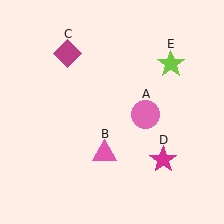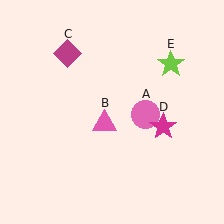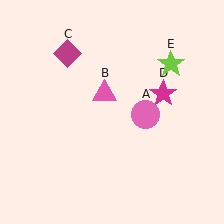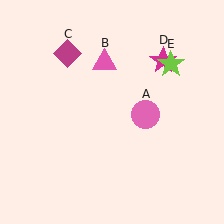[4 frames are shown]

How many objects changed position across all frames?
2 objects changed position: pink triangle (object B), magenta star (object D).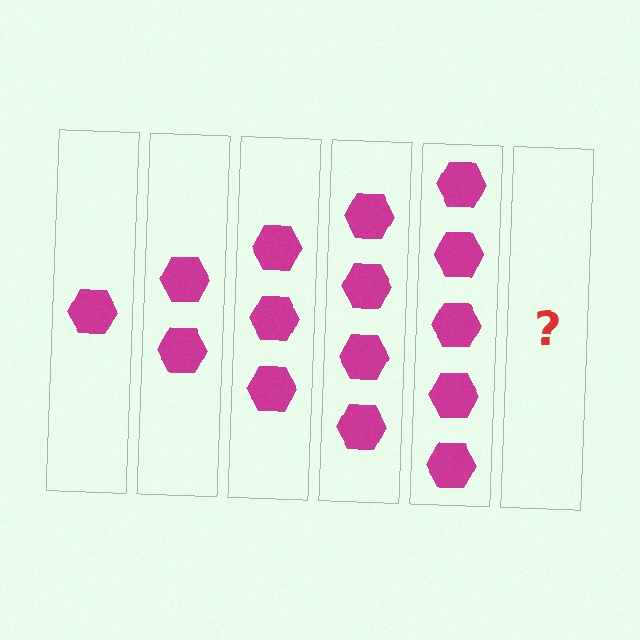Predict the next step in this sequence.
The next step is 6 hexagons.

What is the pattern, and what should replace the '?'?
The pattern is that each step adds one more hexagon. The '?' should be 6 hexagons.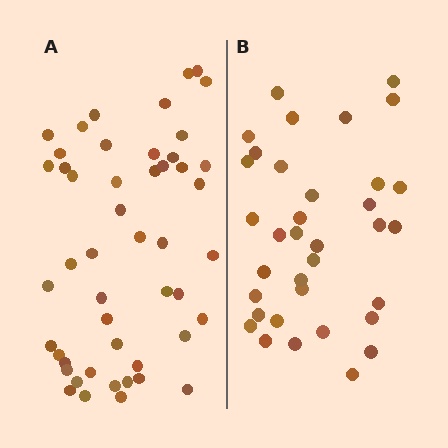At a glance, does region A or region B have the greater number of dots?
Region A (the left region) has more dots.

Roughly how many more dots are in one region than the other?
Region A has approximately 15 more dots than region B.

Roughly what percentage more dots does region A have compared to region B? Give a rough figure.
About 40% more.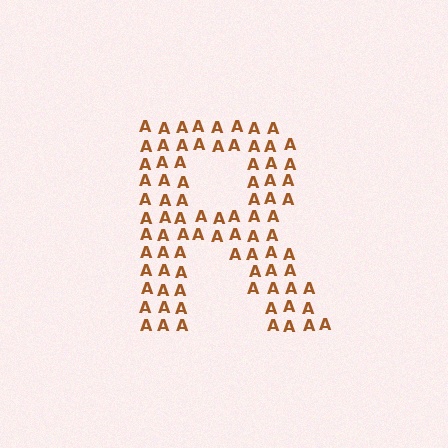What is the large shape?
The large shape is the letter R.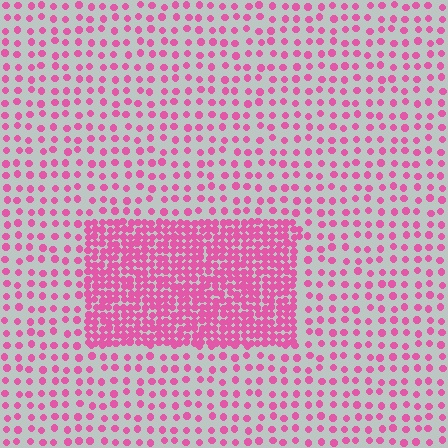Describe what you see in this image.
The image contains small pink elements arranged at two different densities. A rectangle-shaped region is visible where the elements are more densely packed than the surrounding area.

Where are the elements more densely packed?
The elements are more densely packed inside the rectangle boundary.